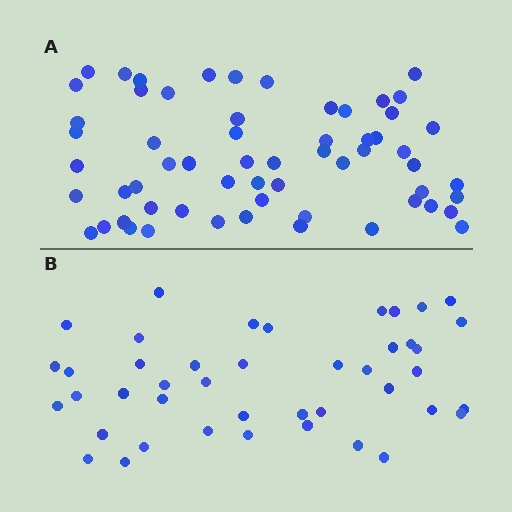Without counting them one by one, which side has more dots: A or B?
Region A (the top region) has more dots.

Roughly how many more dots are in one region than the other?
Region A has approximately 15 more dots than region B.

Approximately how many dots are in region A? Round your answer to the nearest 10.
About 60 dots.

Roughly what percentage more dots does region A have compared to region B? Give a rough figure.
About 40% more.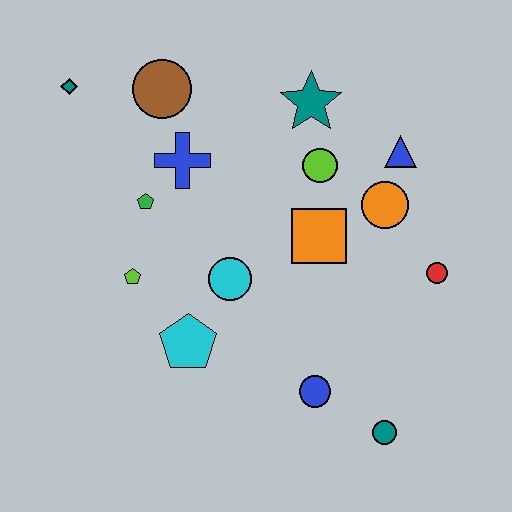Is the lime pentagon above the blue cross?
No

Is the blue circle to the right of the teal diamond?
Yes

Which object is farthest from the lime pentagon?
The red circle is farthest from the lime pentagon.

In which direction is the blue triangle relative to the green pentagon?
The blue triangle is to the right of the green pentagon.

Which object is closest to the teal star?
The lime circle is closest to the teal star.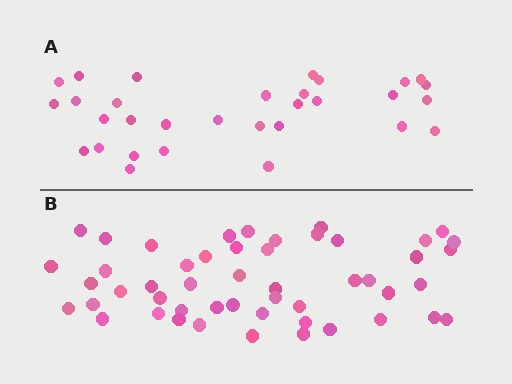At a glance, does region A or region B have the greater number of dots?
Region B (the bottom region) has more dots.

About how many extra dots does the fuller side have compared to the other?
Region B has approximately 20 more dots than region A.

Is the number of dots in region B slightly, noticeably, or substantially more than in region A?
Region B has substantially more. The ratio is roughly 1.6 to 1.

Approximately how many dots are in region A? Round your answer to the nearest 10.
About 30 dots. (The exact count is 31, which rounds to 30.)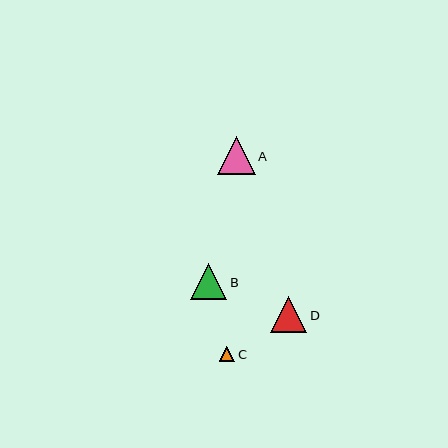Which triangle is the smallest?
Triangle C is the smallest with a size of approximately 15 pixels.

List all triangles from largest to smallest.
From largest to smallest: A, B, D, C.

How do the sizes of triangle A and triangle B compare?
Triangle A and triangle B are approximately the same size.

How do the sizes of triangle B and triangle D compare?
Triangle B and triangle D are approximately the same size.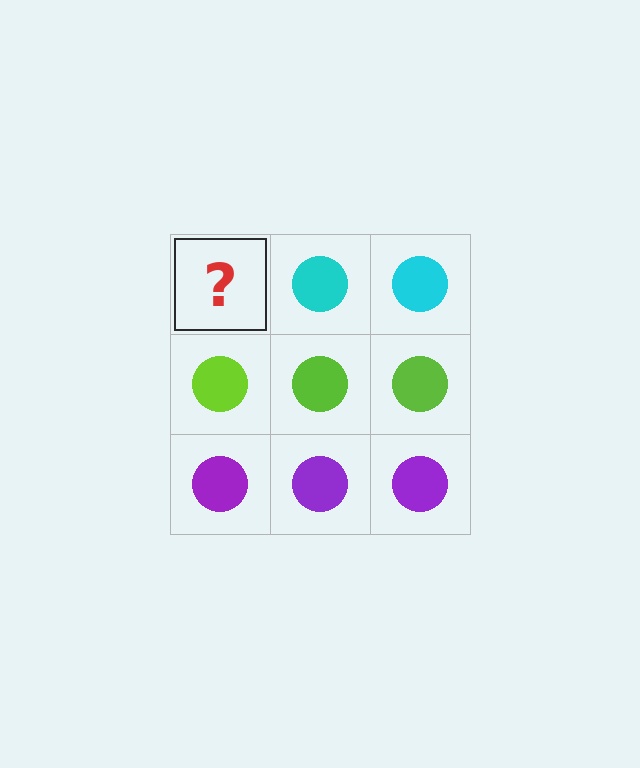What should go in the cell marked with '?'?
The missing cell should contain a cyan circle.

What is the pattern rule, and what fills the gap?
The rule is that each row has a consistent color. The gap should be filled with a cyan circle.